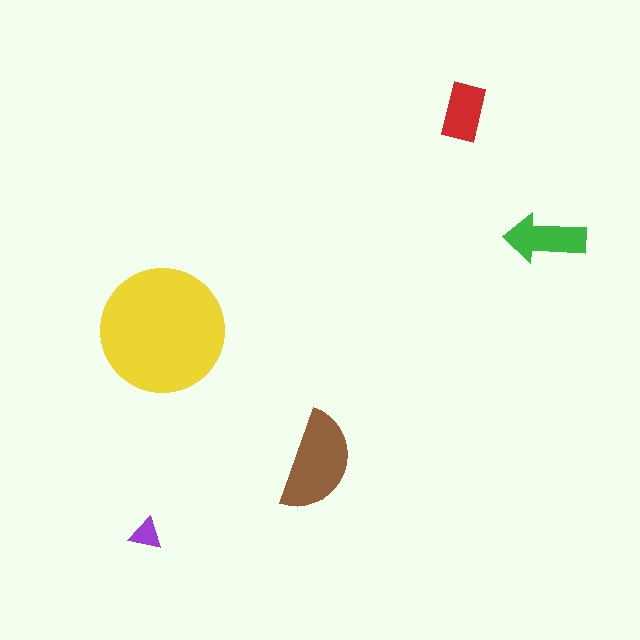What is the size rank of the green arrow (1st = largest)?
3rd.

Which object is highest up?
The red rectangle is topmost.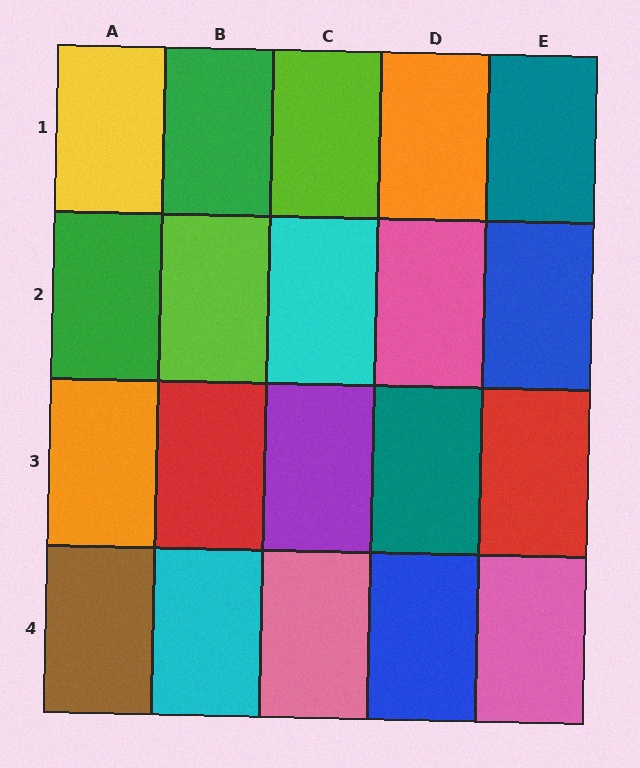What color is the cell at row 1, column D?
Orange.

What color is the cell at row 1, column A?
Yellow.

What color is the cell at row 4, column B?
Cyan.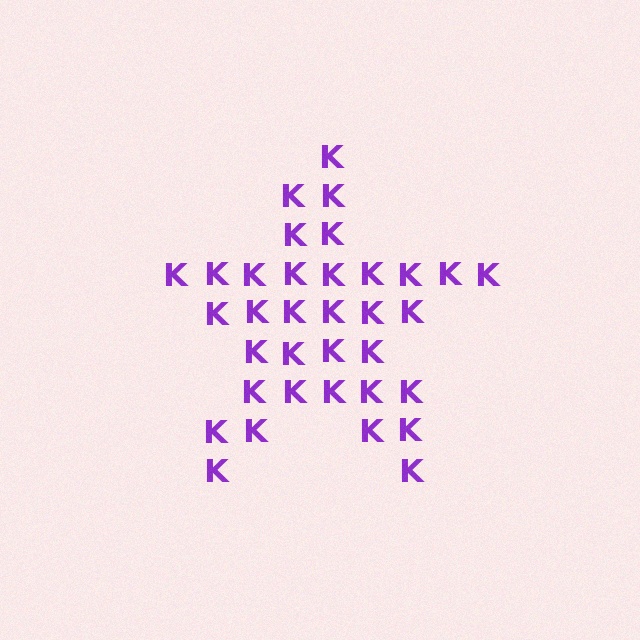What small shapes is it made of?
It is made of small letter K's.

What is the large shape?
The large shape is a star.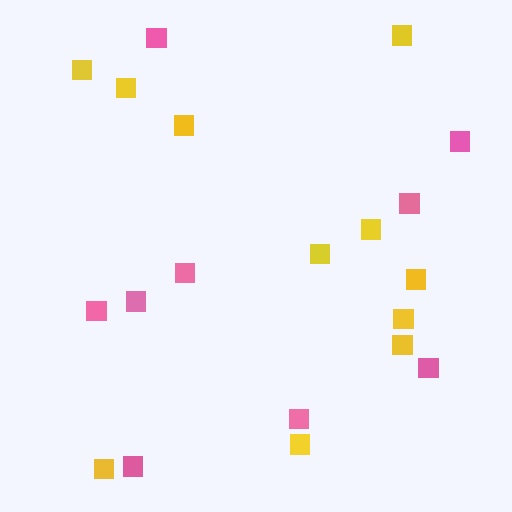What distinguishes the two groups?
There are 2 groups: one group of yellow squares (11) and one group of pink squares (9).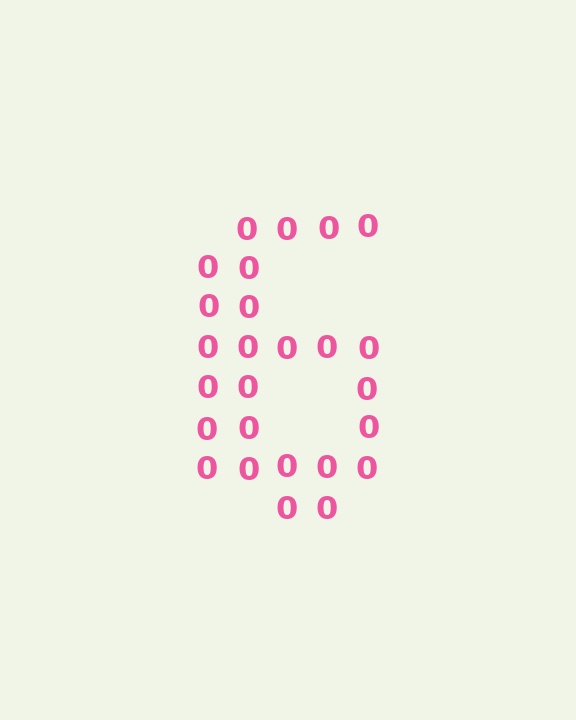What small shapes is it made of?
It is made of small digit 0's.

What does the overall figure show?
The overall figure shows the digit 6.